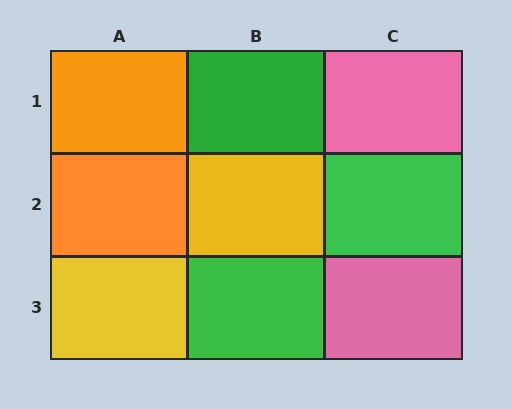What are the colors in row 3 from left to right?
Yellow, green, pink.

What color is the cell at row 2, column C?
Green.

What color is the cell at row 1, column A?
Orange.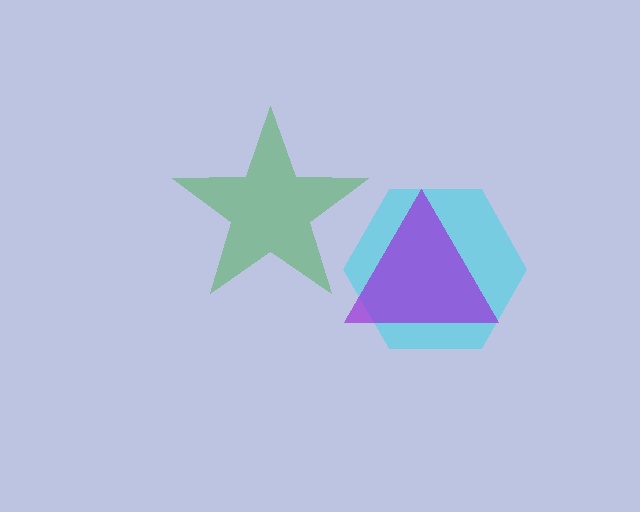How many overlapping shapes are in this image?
There are 3 overlapping shapes in the image.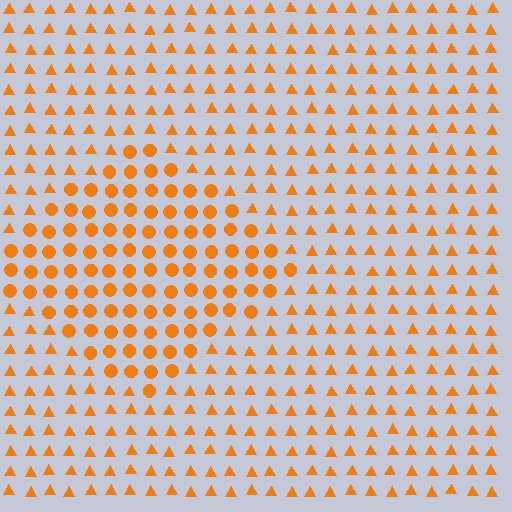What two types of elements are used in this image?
The image uses circles inside the diamond region and triangles outside it.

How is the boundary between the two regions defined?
The boundary is defined by a change in element shape: circles inside vs. triangles outside. All elements share the same color and spacing.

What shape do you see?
I see a diamond.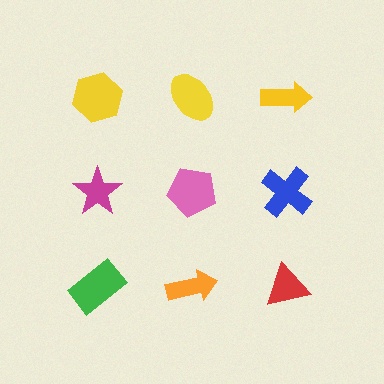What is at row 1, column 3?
A yellow arrow.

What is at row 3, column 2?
An orange arrow.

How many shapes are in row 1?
3 shapes.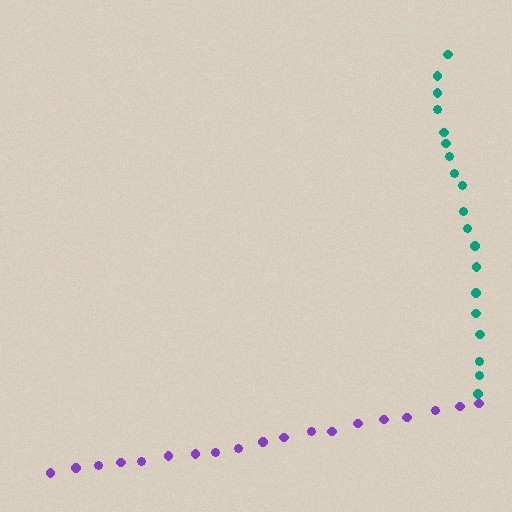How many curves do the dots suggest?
There are 2 distinct paths.